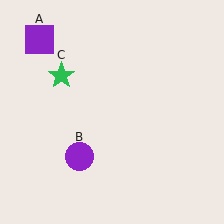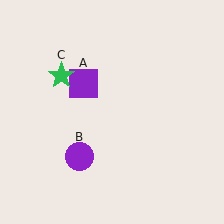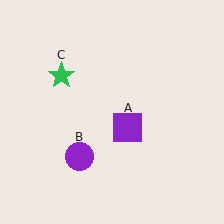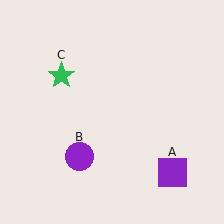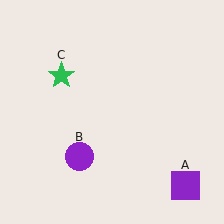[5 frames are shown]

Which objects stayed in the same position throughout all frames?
Purple circle (object B) and green star (object C) remained stationary.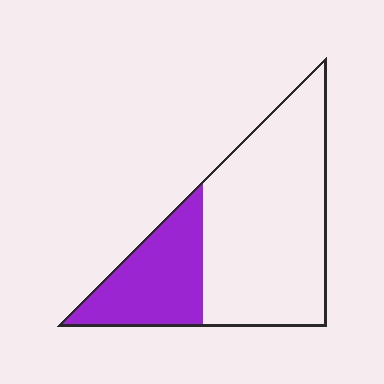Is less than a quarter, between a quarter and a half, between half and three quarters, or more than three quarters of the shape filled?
Between a quarter and a half.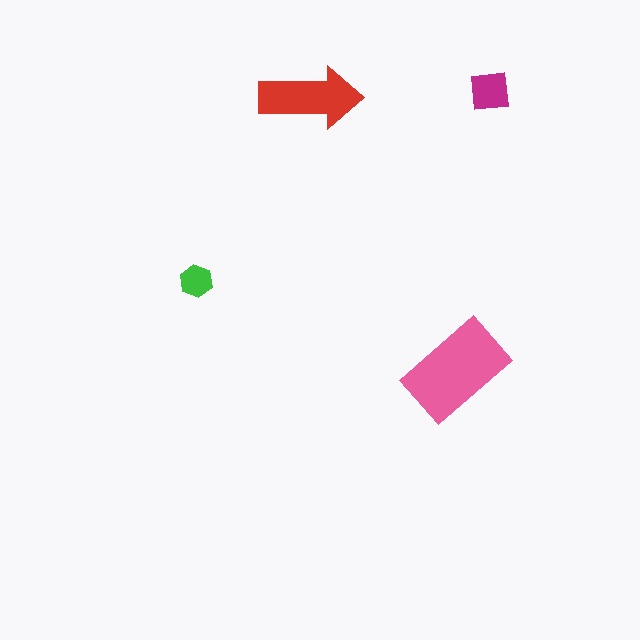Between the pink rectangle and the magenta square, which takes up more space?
The pink rectangle.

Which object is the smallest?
The green hexagon.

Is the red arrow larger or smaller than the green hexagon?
Larger.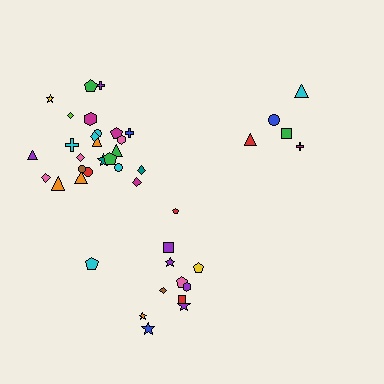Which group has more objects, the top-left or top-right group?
The top-left group.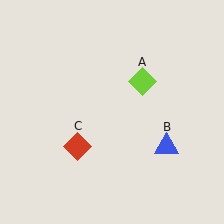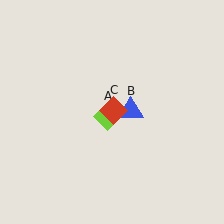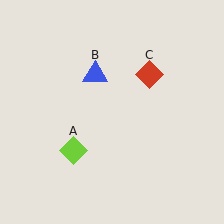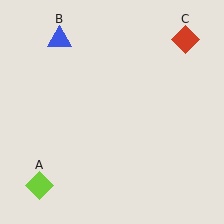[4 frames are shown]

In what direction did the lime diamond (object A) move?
The lime diamond (object A) moved down and to the left.